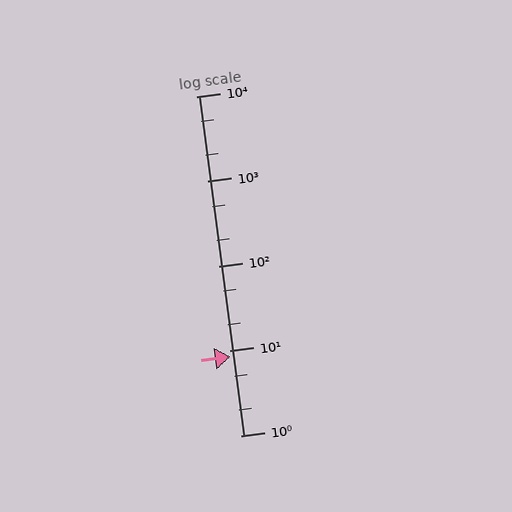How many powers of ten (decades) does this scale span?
The scale spans 4 decades, from 1 to 10000.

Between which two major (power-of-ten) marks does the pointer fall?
The pointer is between 1 and 10.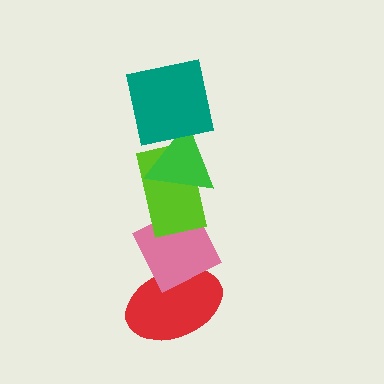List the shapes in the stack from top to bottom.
From top to bottom: the teal square, the green triangle, the lime rectangle, the pink diamond, the red ellipse.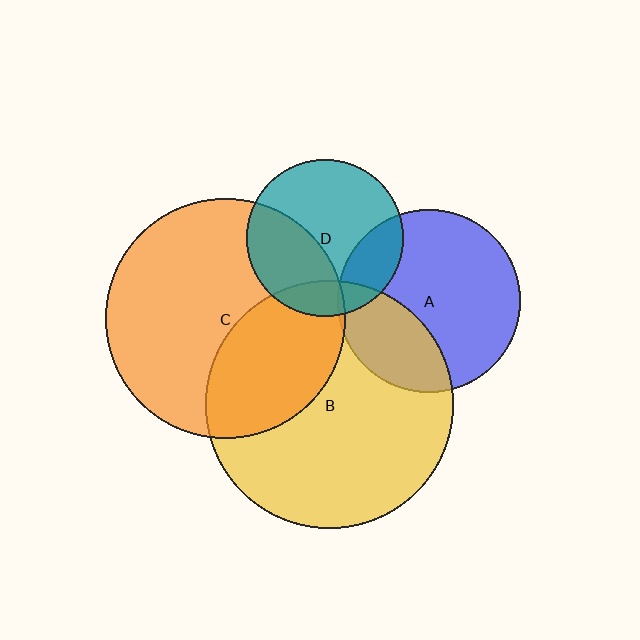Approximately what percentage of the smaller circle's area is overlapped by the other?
Approximately 35%.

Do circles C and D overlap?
Yes.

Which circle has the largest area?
Circle B (yellow).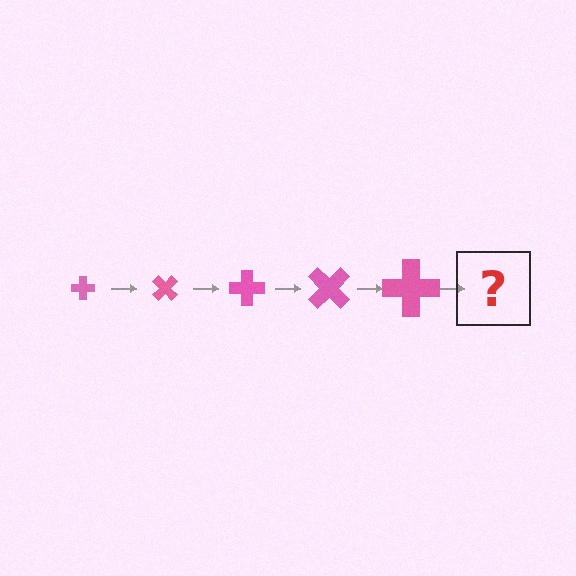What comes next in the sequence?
The next element should be a cross, larger than the previous one and rotated 225 degrees from the start.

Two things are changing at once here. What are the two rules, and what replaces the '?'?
The two rules are that the cross grows larger each step and it rotates 45 degrees each step. The '?' should be a cross, larger than the previous one and rotated 225 degrees from the start.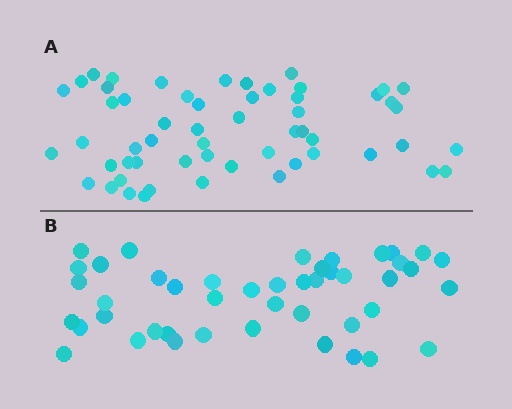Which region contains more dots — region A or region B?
Region A (the top region) has more dots.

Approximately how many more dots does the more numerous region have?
Region A has roughly 12 or so more dots than region B.